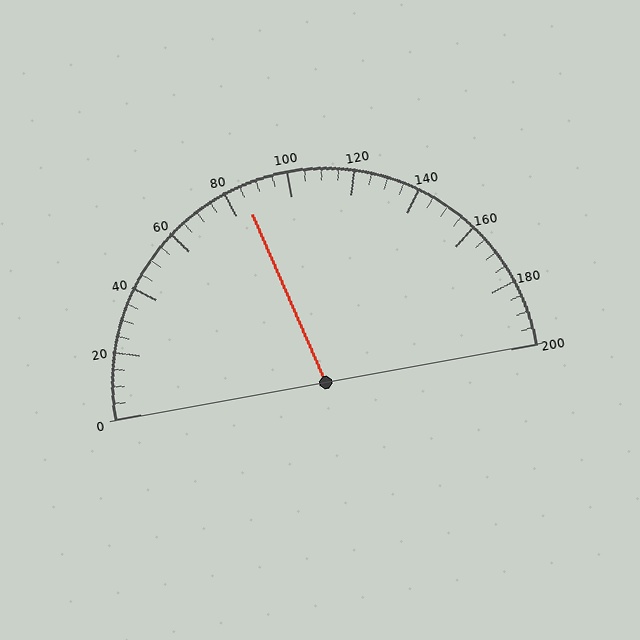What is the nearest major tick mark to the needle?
The nearest major tick mark is 80.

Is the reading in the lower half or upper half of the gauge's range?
The reading is in the lower half of the range (0 to 200).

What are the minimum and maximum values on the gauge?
The gauge ranges from 0 to 200.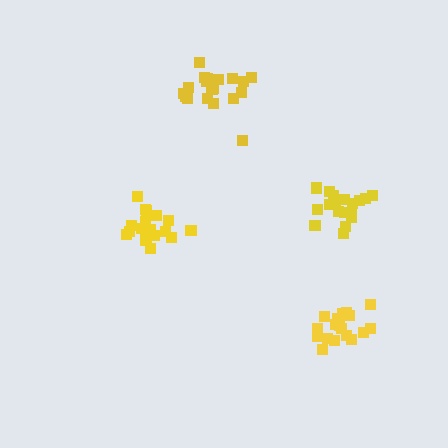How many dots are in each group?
Group 1: 19 dots, Group 2: 20 dots, Group 3: 18 dots, Group 4: 20 dots (77 total).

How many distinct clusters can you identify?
There are 4 distinct clusters.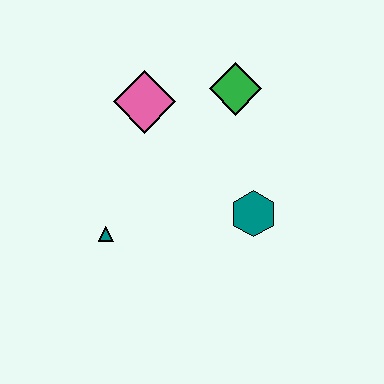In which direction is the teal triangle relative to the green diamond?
The teal triangle is below the green diamond.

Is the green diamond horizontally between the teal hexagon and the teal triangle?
Yes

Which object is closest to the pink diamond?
The green diamond is closest to the pink diamond.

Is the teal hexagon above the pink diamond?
No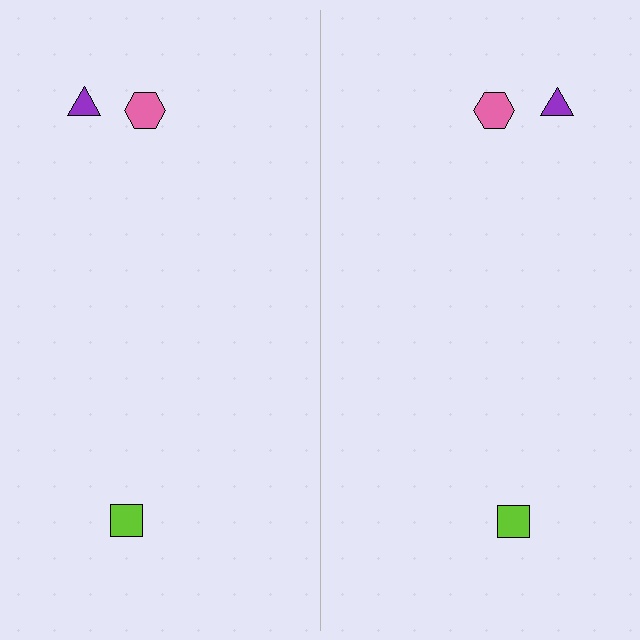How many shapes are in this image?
There are 6 shapes in this image.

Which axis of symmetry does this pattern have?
The pattern has a vertical axis of symmetry running through the center of the image.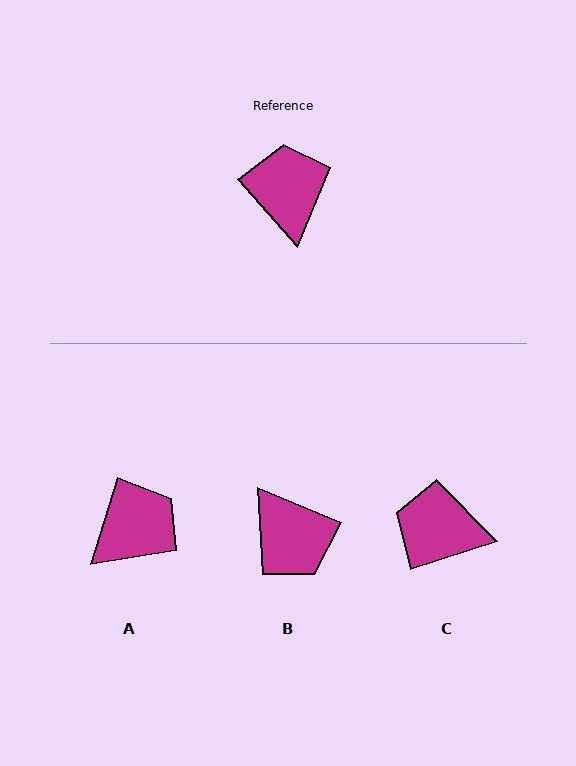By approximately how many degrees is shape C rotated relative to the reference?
Approximately 67 degrees counter-clockwise.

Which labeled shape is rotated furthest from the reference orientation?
B, about 154 degrees away.